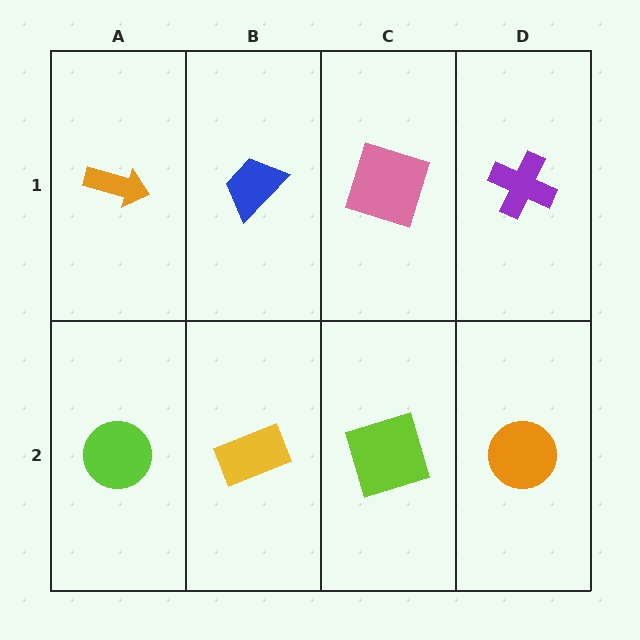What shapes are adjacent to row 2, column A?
An orange arrow (row 1, column A), a yellow rectangle (row 2, column B).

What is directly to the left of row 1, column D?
A pink square.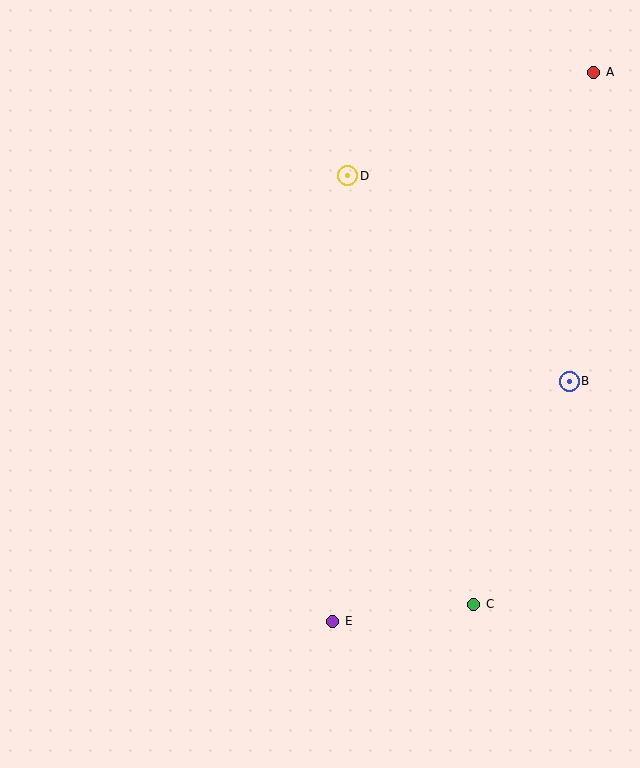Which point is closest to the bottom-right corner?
Point C is closest to the bottom-right corner.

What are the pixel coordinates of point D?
Point D is at (348, 176).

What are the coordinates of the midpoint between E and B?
The midpoint between E and B is at (451, 501).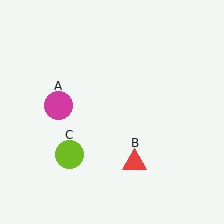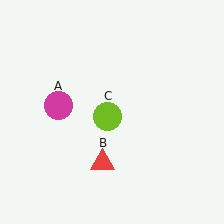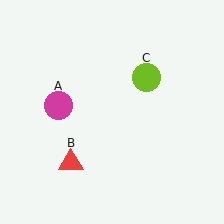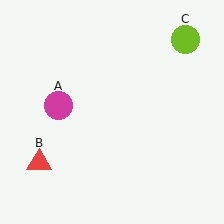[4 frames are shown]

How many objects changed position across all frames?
2 objects changed position: red triangle (object B), lime circle (object C).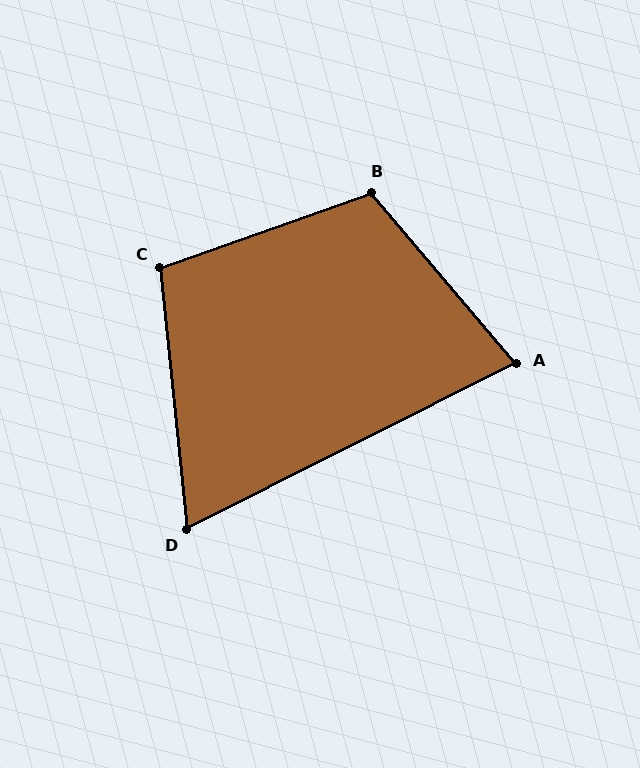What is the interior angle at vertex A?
Approximately 76 degrees (acute).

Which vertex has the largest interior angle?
B, at approximately 111 degrees.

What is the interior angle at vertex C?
Approximately 104 degrees (obtuse).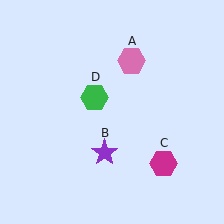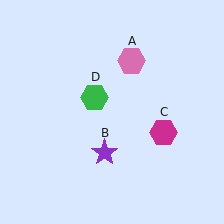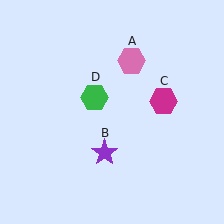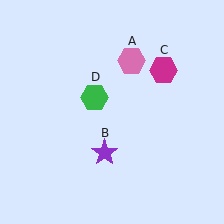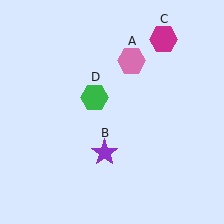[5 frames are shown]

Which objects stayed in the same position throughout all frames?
Pink hexagon (object A) and purple star (object B) and green hexagon (object D) remained stationary.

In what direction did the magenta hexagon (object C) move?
The magenta hexagon (object C) moved up.